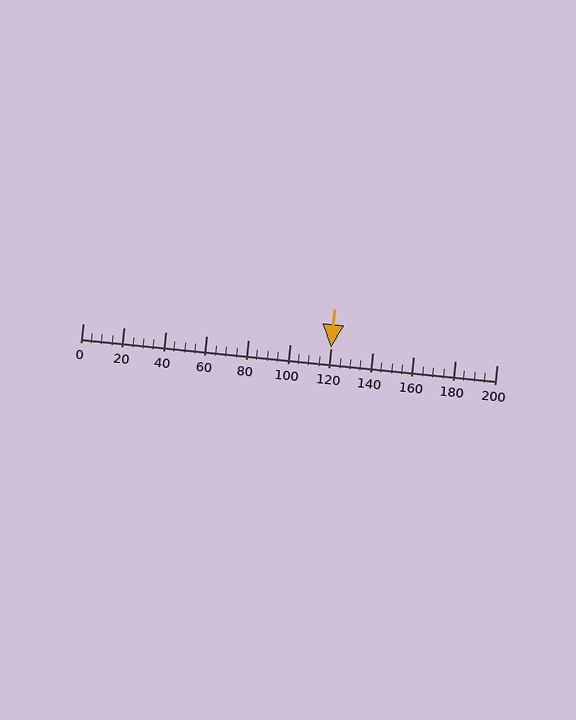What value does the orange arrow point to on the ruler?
The orange arrow points to approximately 120.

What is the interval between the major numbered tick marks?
The major tick marks are spaced 20 units apart.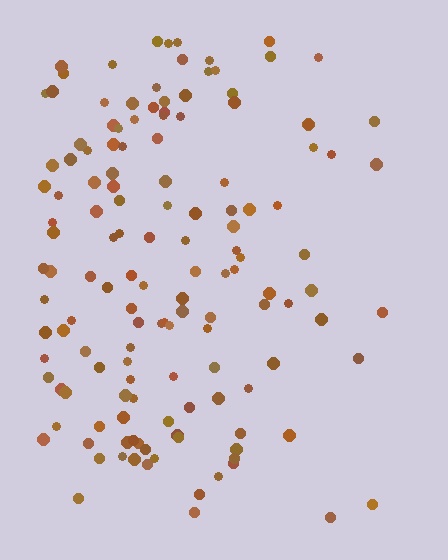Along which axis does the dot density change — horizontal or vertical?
Horizontal.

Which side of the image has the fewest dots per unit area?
The right.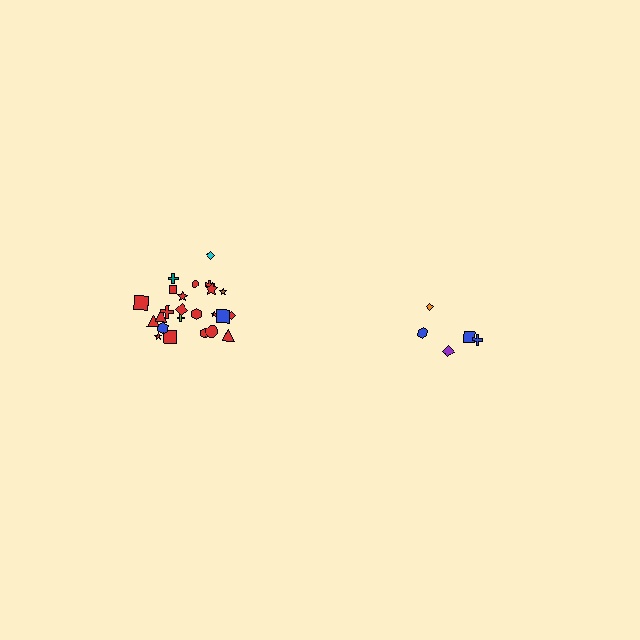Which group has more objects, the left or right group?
The left group.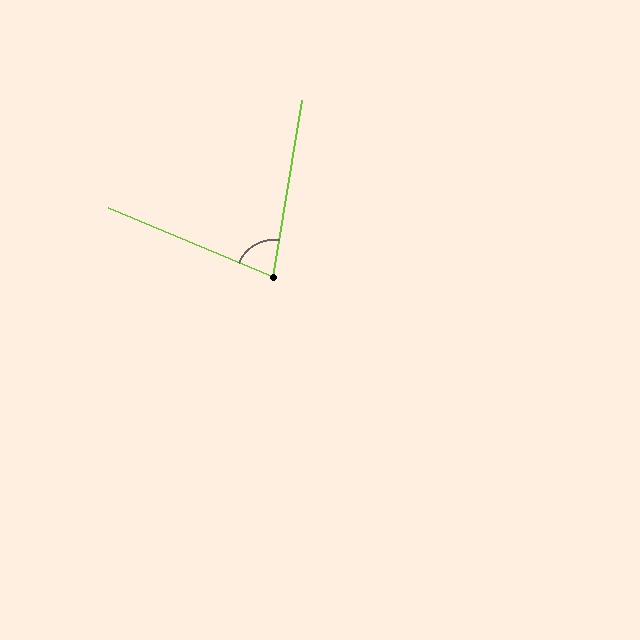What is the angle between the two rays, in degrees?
Approximately 77 degrees.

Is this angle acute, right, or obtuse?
It is acute.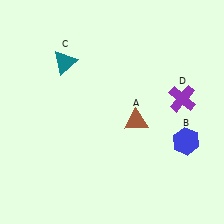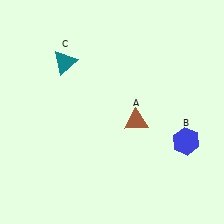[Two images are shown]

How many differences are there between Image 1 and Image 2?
There is 1 difference between the two images.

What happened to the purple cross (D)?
The purple cross (D) was removed in Image 2. It was in the top-right area of Image 1.